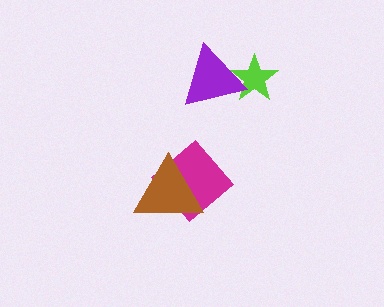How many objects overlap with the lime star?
1 object overlaps with the lime star.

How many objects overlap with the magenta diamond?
1 object overlaps with the magenta diamond.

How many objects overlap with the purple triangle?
1 object overlaps with the purple triangle.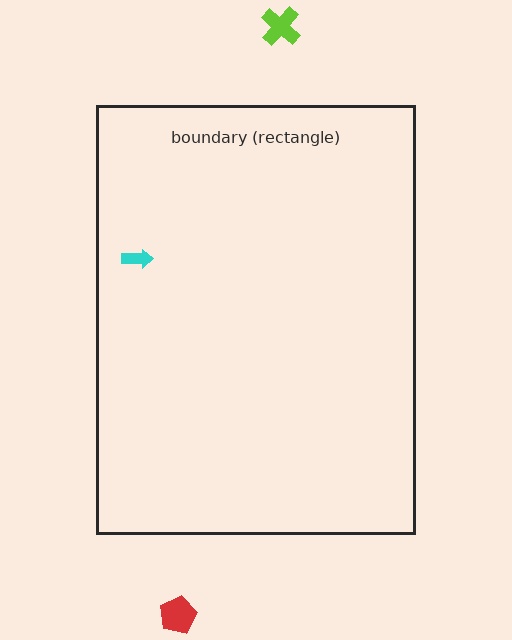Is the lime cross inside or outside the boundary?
Outside.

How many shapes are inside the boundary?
1 inside, 2 outside.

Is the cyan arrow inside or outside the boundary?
Inside.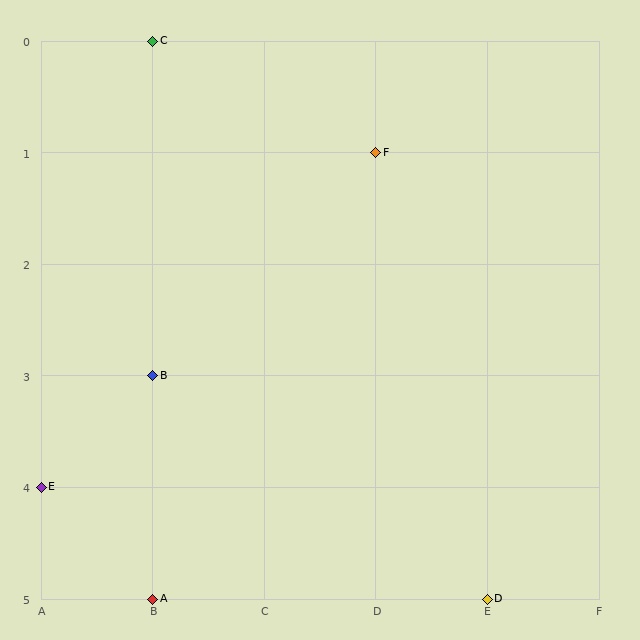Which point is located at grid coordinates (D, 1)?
Point F is at (D, 1).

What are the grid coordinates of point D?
Point D is at grid coordinates (E, 5).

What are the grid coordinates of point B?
Point B is at grid coordinates (B, 3).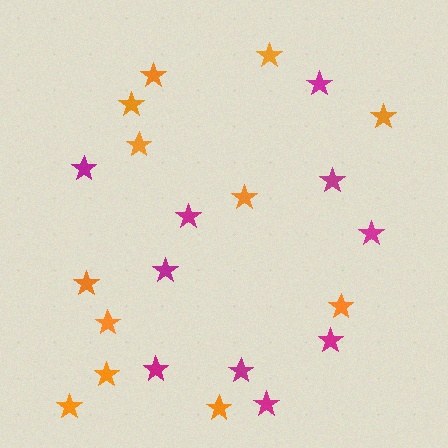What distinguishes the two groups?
There are 2 groups: one group of orange stars (12) and one group of magenta stars (10).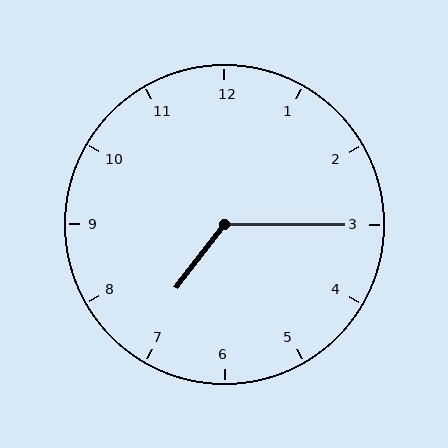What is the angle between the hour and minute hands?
Approximately 128 degrees.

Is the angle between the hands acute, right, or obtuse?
It is obtuse.